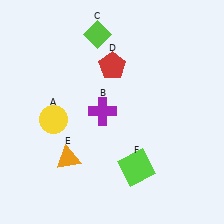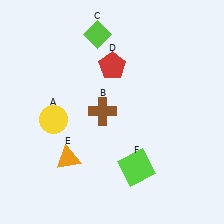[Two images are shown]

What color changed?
The cross (B) changed from purple in Image 1 to brown in Image 2.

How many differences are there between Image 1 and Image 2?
There is 1 difference between the two images.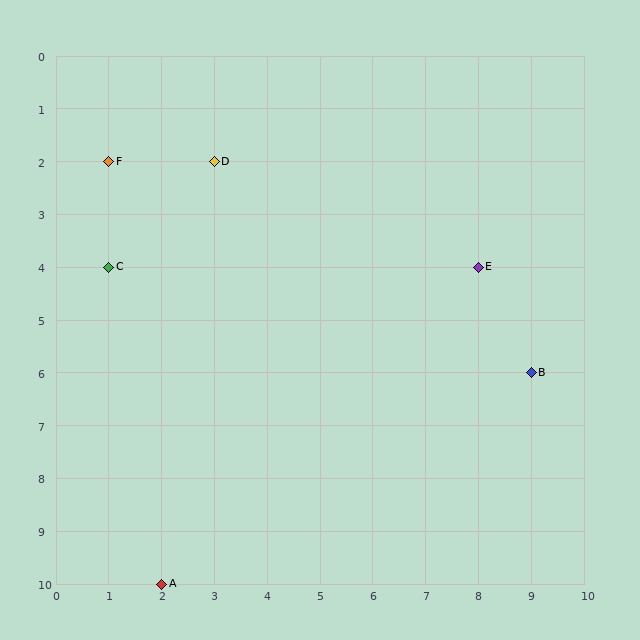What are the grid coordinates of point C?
Point C is at grid coordinates (1, 4).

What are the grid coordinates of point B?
Point B is at grid coordinates (9, 6).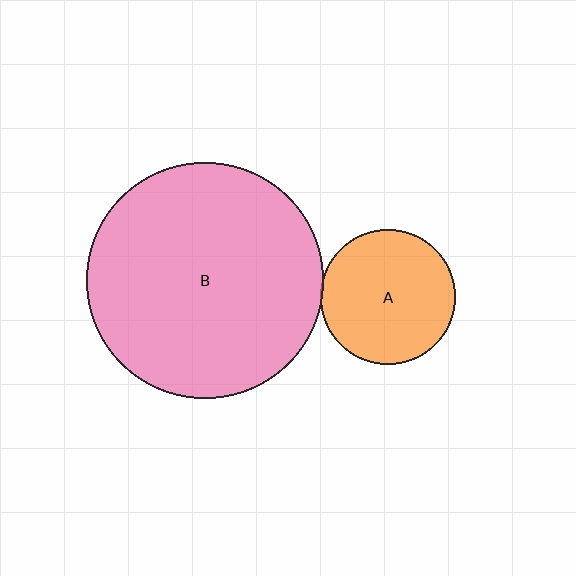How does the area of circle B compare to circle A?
Approximately 3.1 times.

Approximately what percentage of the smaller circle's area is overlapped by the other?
Approximately 5%.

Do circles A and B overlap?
Yes.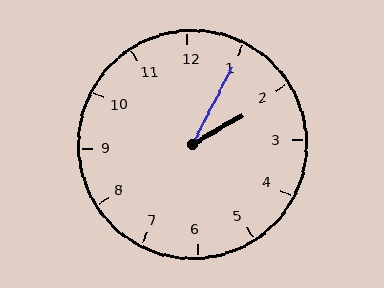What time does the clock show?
2:05.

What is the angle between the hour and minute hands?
Approximately 32 degrees.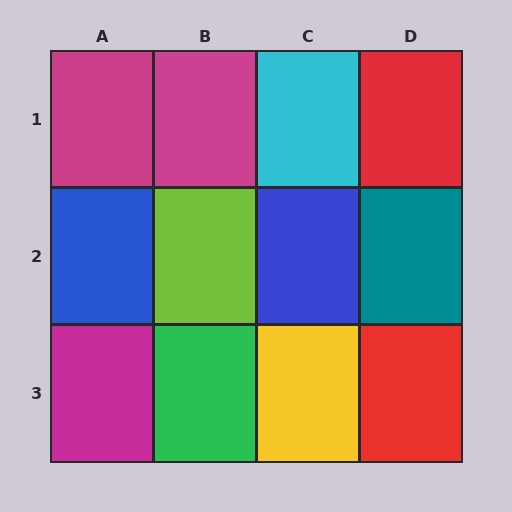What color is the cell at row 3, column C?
Yellow.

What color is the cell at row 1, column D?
Red.